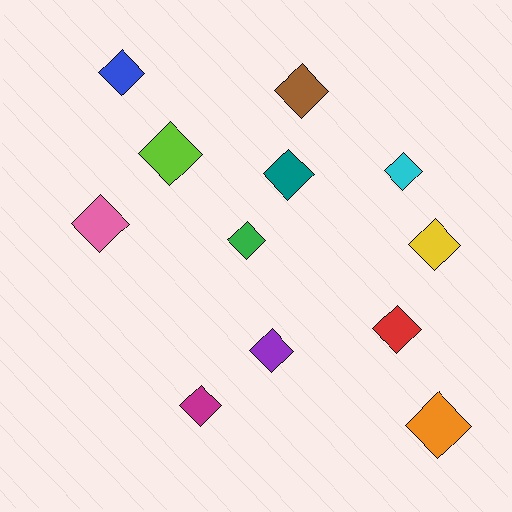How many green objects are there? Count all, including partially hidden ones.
There is 1 green object.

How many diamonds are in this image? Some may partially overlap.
There are 12 diamonds.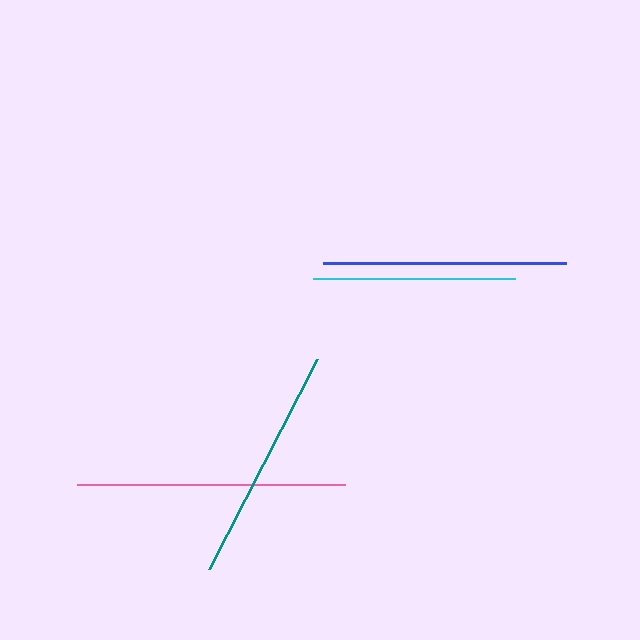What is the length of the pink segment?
The pink segment is approximately 268 pixels long.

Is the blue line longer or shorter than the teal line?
The blue line is longer than the teal line.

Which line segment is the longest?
The pink line is the longest at approximately 268 pixels.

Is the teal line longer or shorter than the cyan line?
The teal line is longer than the cyan line.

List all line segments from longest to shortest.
From longest to shortest: pink, blue, teal, cyan.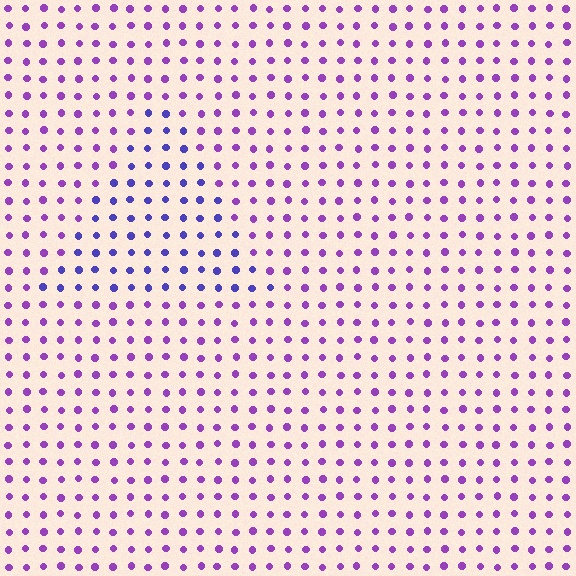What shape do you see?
I see a triangle.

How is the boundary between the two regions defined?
The boundary is defined purely by a slight shift in hue (about 36 degrees). Spacing, size, and orientation are identical on both sides.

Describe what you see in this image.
The image is filled with small purple elements in a uniform arrangement. A triangle-shaped region is visible where the elements are tinted to a slightly different hue, forming a subtle color boundary.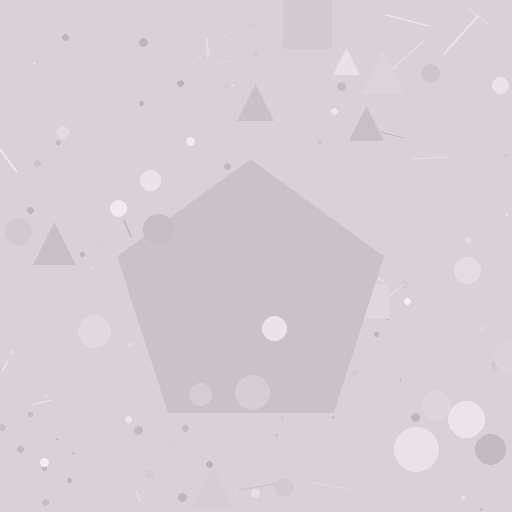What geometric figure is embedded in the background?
A pentagon is embedded in the background.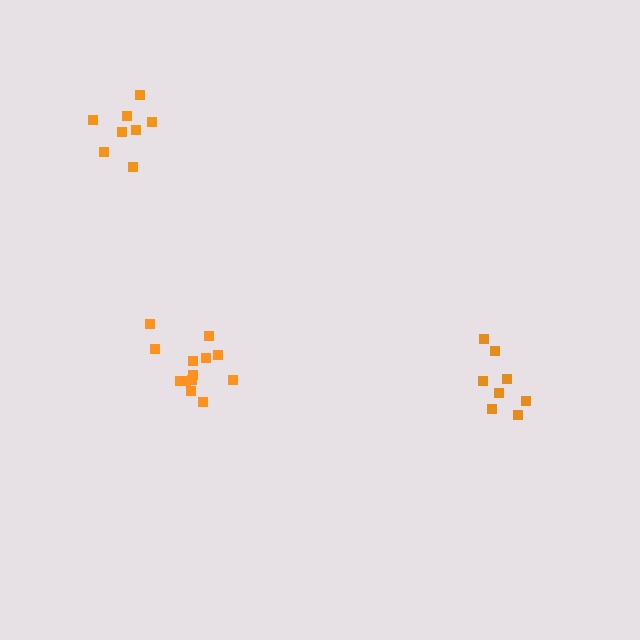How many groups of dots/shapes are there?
There are 3 groups.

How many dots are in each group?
Group 1: 13 dots, Group 2: 8 dots, Group 3: 8 dots (29 total).